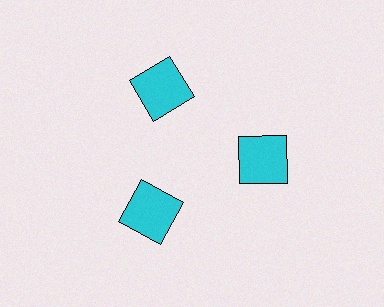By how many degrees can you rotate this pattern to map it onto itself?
The pattern maps onto itself every 120 degrees of rotation.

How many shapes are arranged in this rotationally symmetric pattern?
There are 3 shapes, arranged in 3 groups of 1.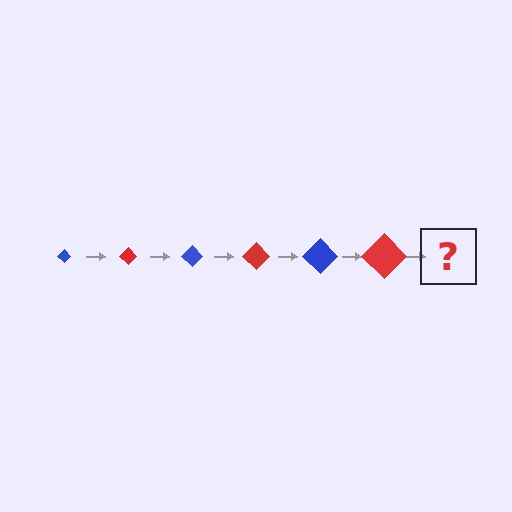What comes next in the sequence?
The next element should be a blue diamond, larger than the previous one.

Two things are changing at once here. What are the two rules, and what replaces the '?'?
The two rules are that the diamond grows larger each step and the color cycles through blue and red. The '?' should be a blue diamond, larger than the previous one.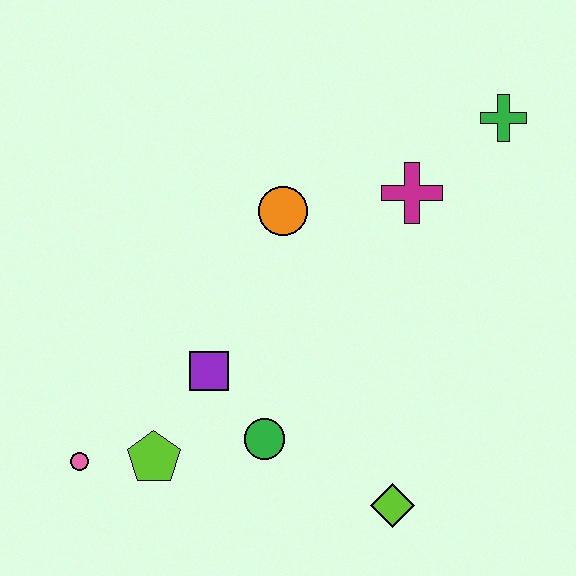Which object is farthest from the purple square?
The green cross is farthest from the purple square.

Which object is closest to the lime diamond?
The green circle is closest to the lime diamond.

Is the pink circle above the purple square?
No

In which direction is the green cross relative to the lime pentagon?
The green cross is to the right of the lime pentagon.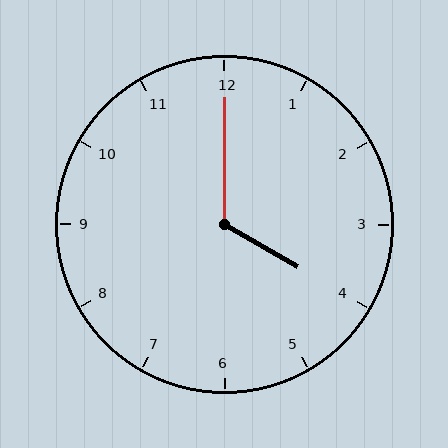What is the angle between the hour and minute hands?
Approximately 120 degrees.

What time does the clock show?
4:00.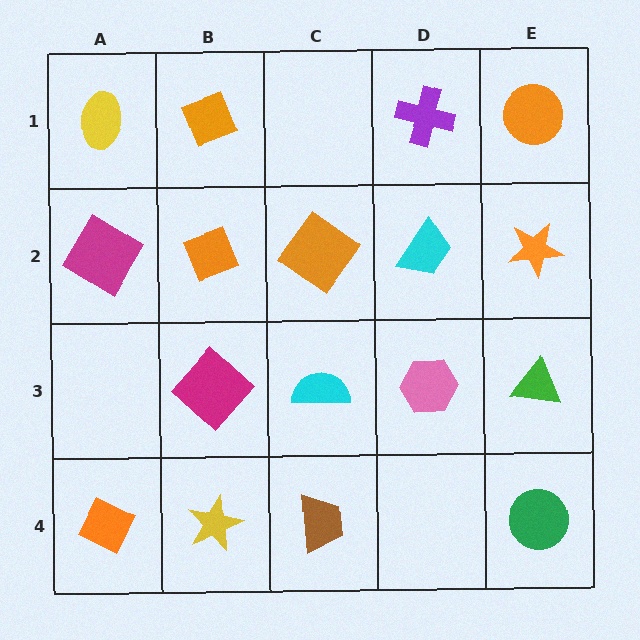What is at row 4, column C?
A brown trapezoid.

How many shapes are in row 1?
4 shapes.